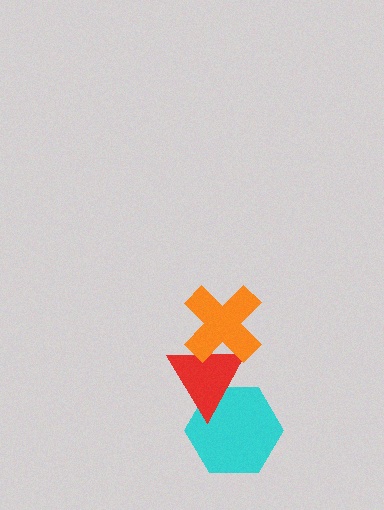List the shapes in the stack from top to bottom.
From top to bottom: the orange cross, the red triangle, the cyan hexagon.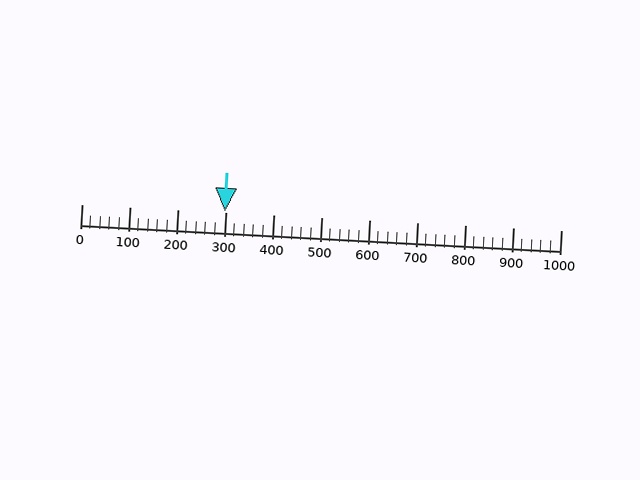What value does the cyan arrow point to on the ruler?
The cyan arrow points to approximately 299.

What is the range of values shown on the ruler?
The ruler shows values from 0 to 1000.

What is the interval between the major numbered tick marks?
The major tick marks are spaced 100 units apart.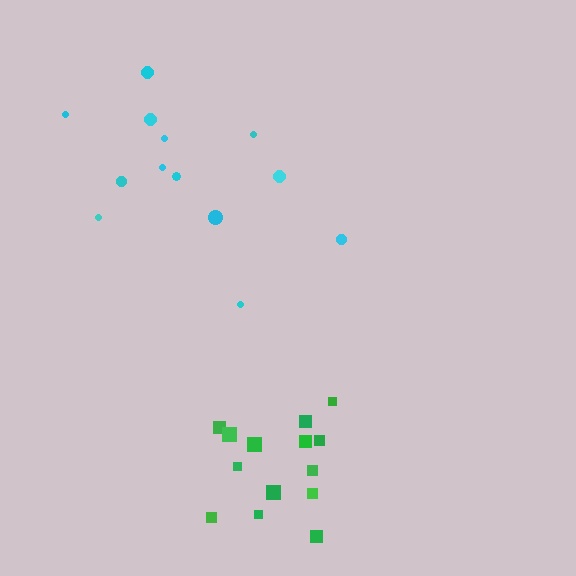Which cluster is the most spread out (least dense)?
Cyan.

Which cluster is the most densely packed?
Green.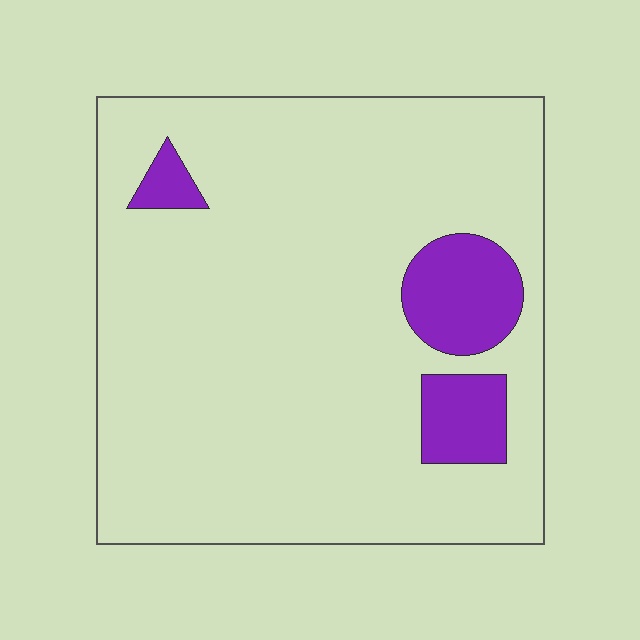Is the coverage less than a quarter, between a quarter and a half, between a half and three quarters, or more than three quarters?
Less than a quarter.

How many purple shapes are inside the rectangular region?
3.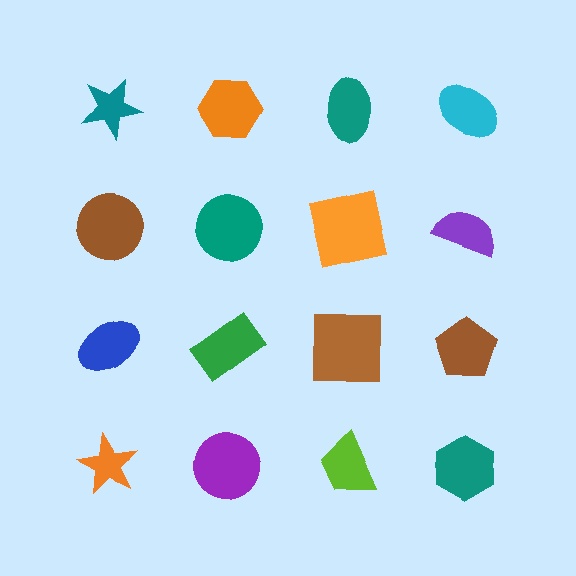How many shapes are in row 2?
4 shapes.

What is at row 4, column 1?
An orange star.